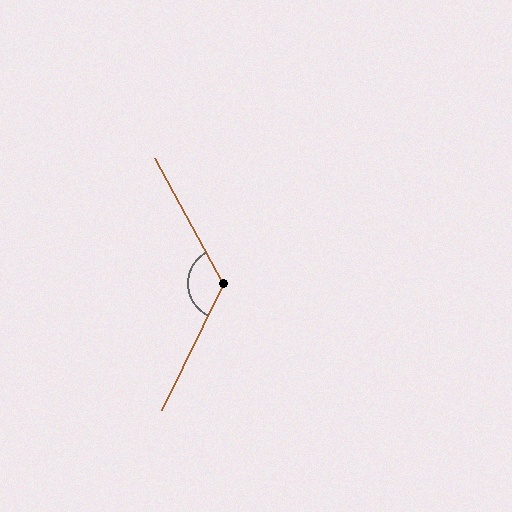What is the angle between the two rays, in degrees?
Approximately 125 degrees.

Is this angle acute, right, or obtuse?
It is obtuse.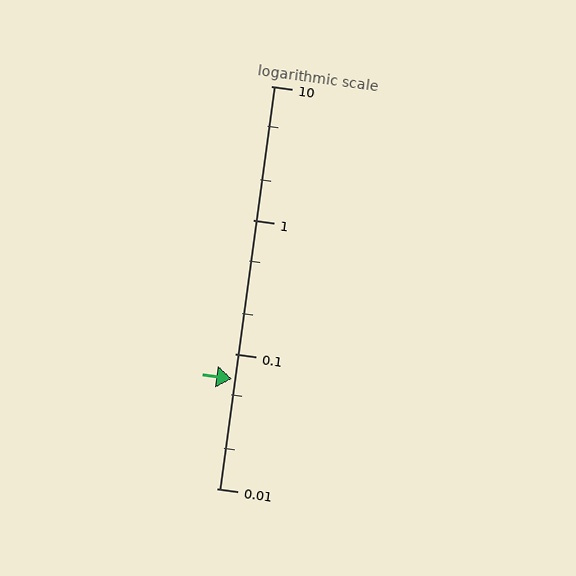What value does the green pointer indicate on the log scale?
The pointer indicates approximately 0.066.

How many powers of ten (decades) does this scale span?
The scale spans 3 decades, from 0.01 to 10.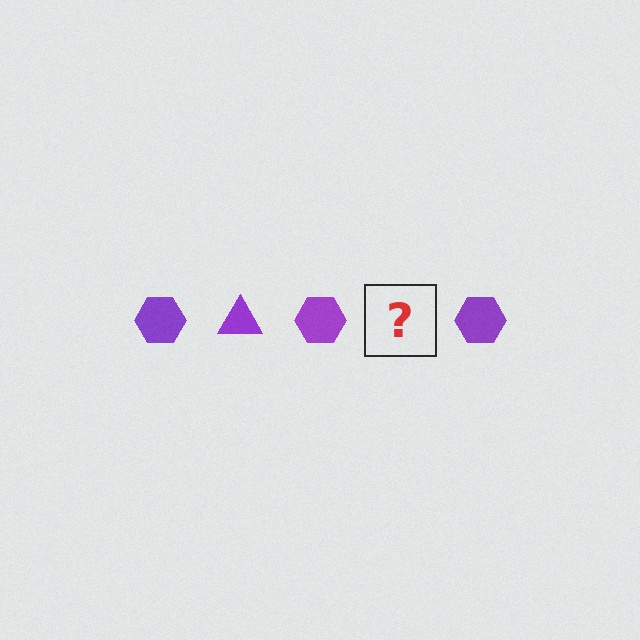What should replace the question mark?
The question mark should be replaced with a purple triangle.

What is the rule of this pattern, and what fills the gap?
The rule is that the pattern cycles through hexagon, triangle shapes in purple. The gap should be filled with a purple triangle.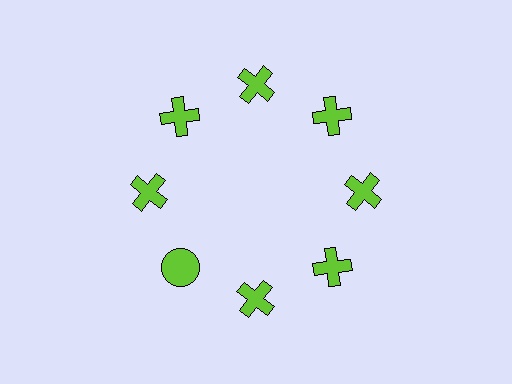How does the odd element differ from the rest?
It has a different shape: circle instead of cross.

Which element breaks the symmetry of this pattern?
The lime circle at roughly the 8 o'clock position breaks the symmetry. All other shapes are lime crosses.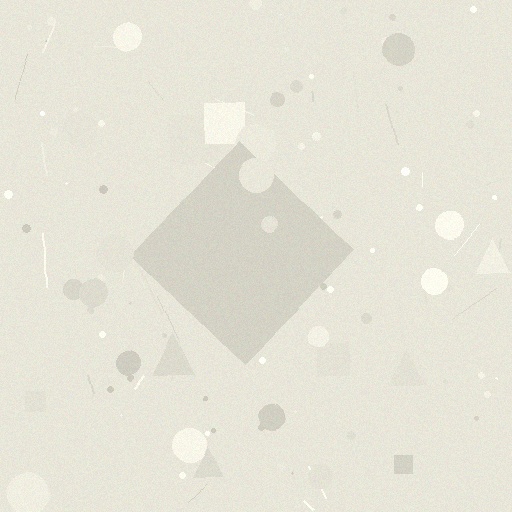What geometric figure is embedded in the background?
A diamond is embedded in the background.